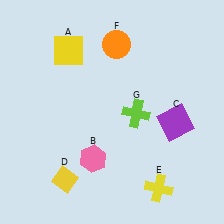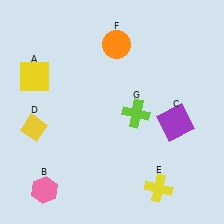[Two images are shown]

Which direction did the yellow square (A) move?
The yellow square (A) moved left.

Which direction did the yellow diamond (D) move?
The yellow diamond (D) moved up.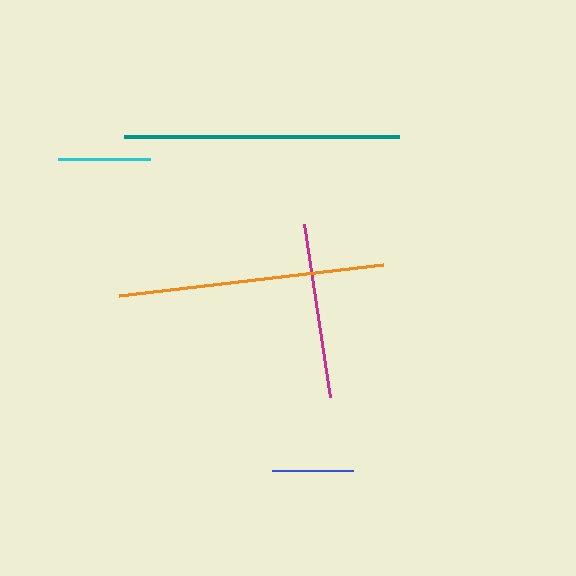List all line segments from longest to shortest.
From longest to shortest: teal, orange, magenta, cyan, blue.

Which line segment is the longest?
The teal line is the longest at approximately 275 pixels.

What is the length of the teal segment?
The teal segment is approximately 275 pixels long.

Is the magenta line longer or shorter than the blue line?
The magenta line is longer than the blue line.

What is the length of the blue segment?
The blue segment is approximately 82 pixels long.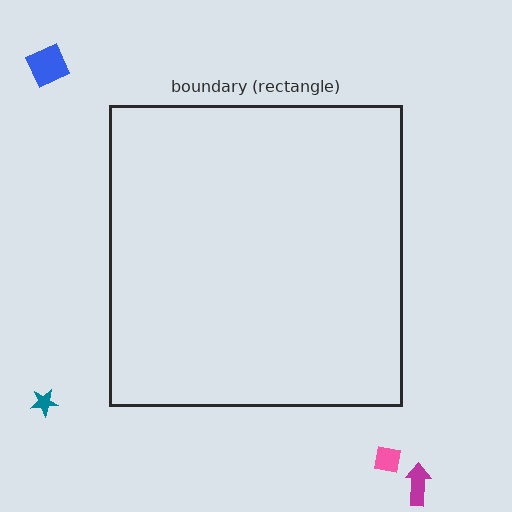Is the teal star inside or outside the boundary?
Outside.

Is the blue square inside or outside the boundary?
Outside.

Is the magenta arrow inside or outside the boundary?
Outside.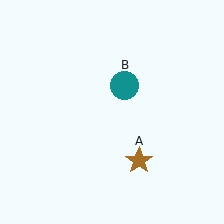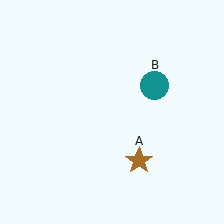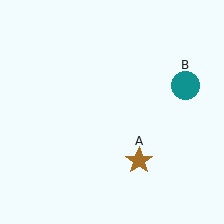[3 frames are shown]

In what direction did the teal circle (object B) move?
The teal circle (object B) moved right.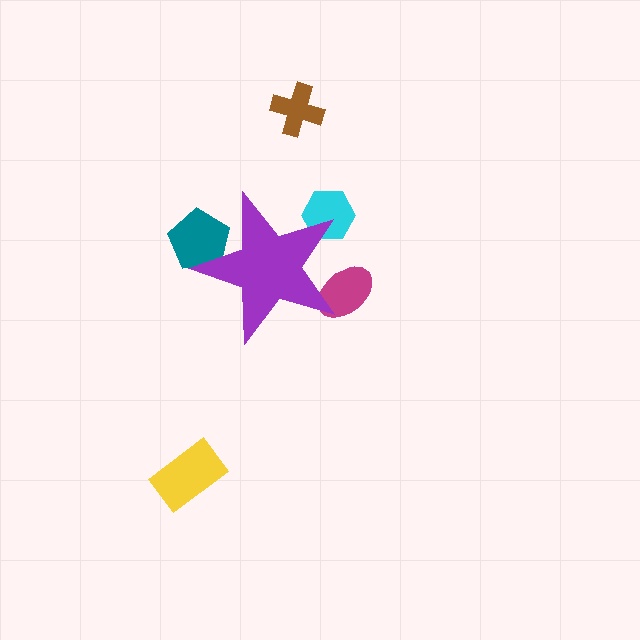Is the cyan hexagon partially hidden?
Yes, the cyan hexagon is partially hidden behind the purple star.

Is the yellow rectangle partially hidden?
No, the yellow rectangle is fully visible.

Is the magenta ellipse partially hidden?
Yes, the magenta ellipse is partially hidden behind the purple star.